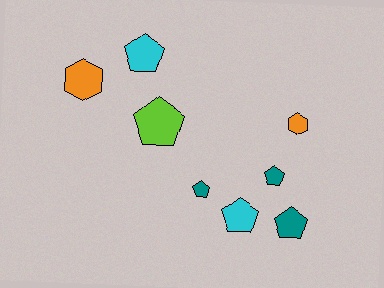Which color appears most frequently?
Teal, with 3 objects.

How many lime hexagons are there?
There are no lime hexagons.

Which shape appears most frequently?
Pentagon, with 6 objects.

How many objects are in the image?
There are 8 objects.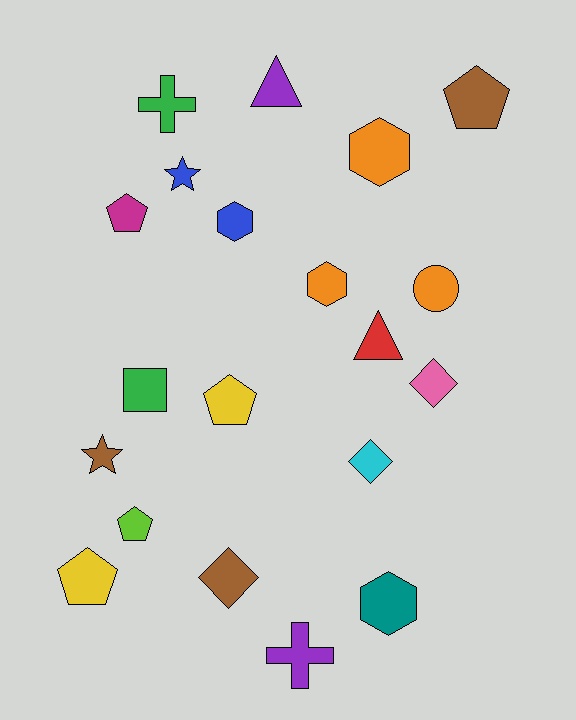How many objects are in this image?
There are 20 objects.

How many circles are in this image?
There is 1 circle.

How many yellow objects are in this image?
There are 2 yellow objects.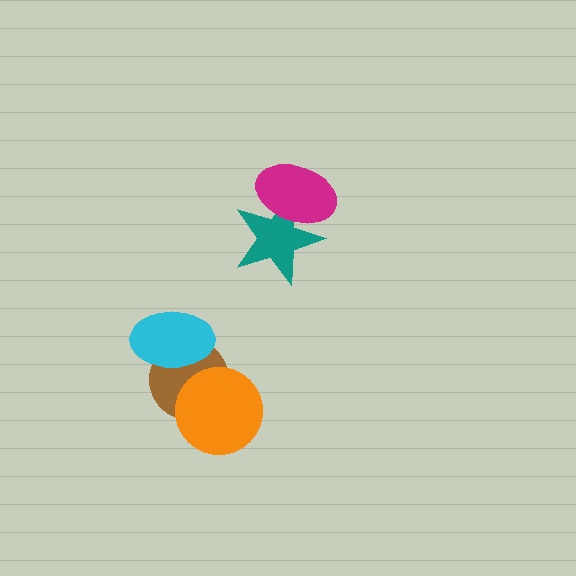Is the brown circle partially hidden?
Yes, it is partially covered by another shape.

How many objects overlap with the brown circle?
2 objects overlap with the brown circle.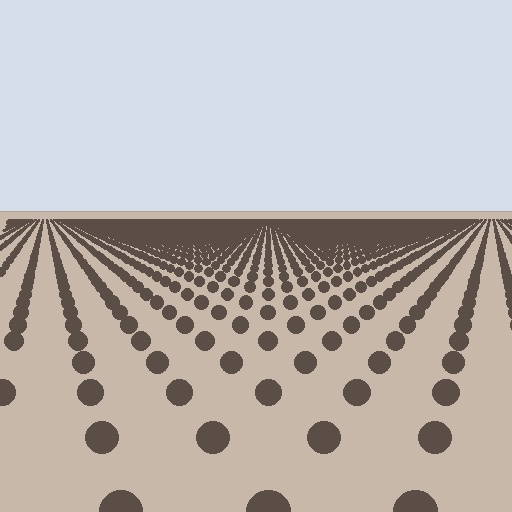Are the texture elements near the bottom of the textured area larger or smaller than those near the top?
Larger. Near the bottom, elements are closer to the viewer and appear at a bigger on-screen size.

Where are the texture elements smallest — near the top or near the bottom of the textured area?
Near the top.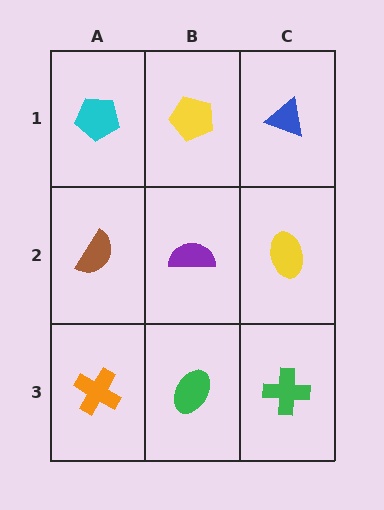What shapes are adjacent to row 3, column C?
A yellow ellipse (row 2, column C), a green ellipse (row 3, column B).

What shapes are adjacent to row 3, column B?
A purple semicircle (row 2, column B), an orange cross (row 3, column A), a green cross (row 3, column C).